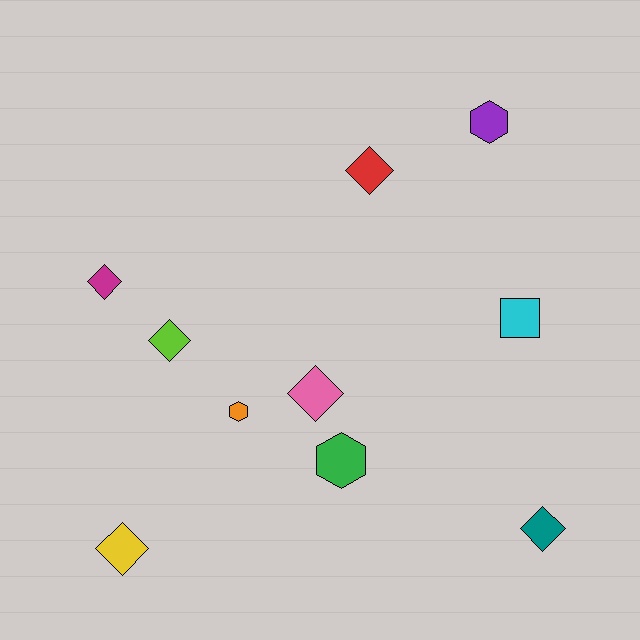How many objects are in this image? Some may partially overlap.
There are 10 objects.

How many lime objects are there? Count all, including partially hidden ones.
There is 1 lime object.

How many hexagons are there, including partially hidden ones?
There are 3 hexagons.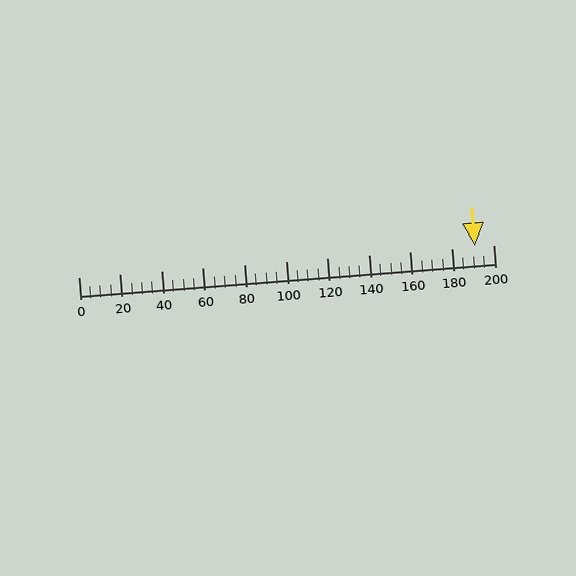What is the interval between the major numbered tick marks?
The major tick marks are spaced 20 units apart.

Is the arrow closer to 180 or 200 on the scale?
The arrow is closer to 200.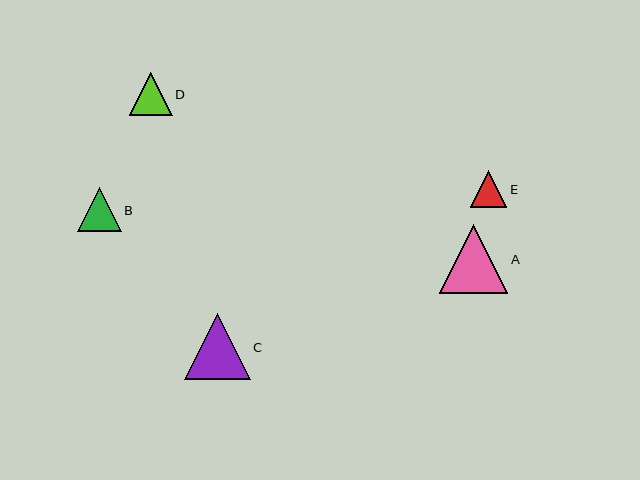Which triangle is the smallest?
Triangle E is the smallest with a size of approximately 37 pixels.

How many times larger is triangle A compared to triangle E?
Triangle A is approximately 1.9 times the size of triangle E.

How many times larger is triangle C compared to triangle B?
Triangle C is approximately 1.5 times the size of triangle B.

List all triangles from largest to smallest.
From largest to smallest: A, C, B, D, E.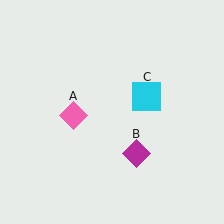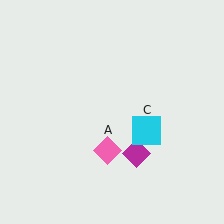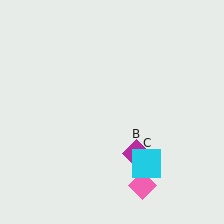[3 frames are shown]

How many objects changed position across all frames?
2 objects changed position: pink diamond (object A), cyan square (object C).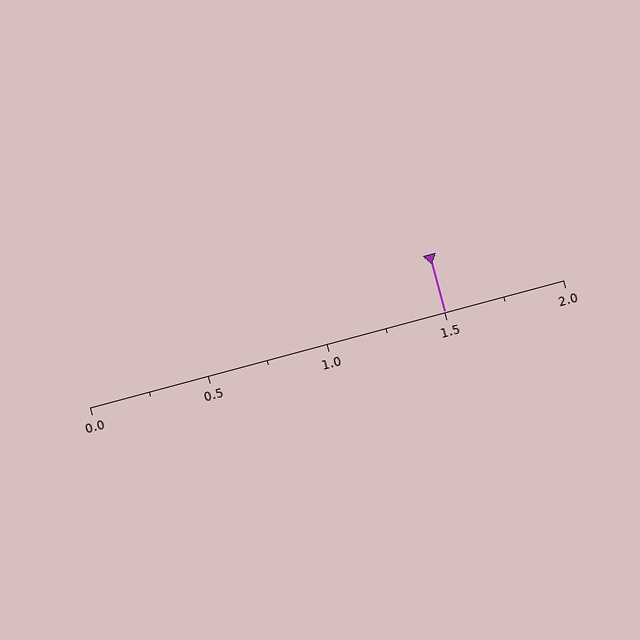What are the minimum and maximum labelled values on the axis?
The axis runs from 0.0 to 2.0.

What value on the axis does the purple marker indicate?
The marker indicates approximately 1.5.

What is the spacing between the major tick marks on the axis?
The major ticks are spaced 0.5 apart.